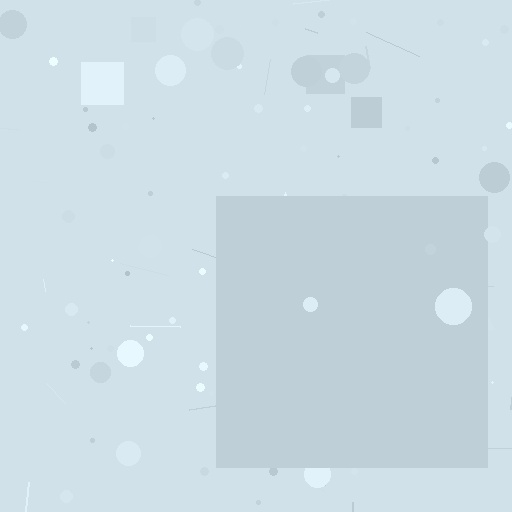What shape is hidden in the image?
A square is hidden in the image.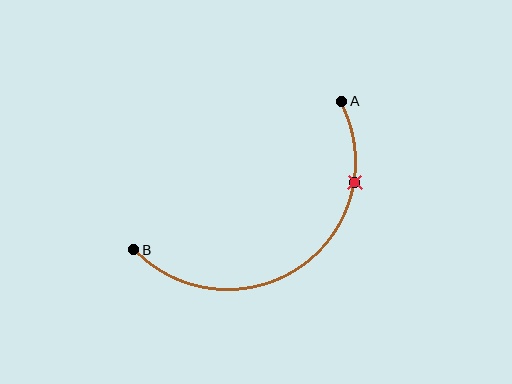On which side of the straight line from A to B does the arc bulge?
The arc bulges below and to the right of the straight line connecting A and B.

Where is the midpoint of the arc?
The arc midpoint is the point on the curve farthest from the straight line joining A and B. It sits below and to the right of that line.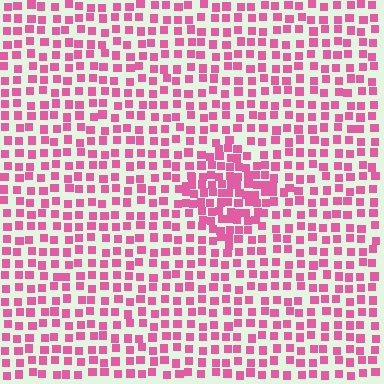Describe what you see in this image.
The image contains small pink elements arranged at two different densities. A diamond-shaped region is visible where the elements are more densely packed than the surrounding area.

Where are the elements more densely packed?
The elements are more densely packed inside the diamond boundary.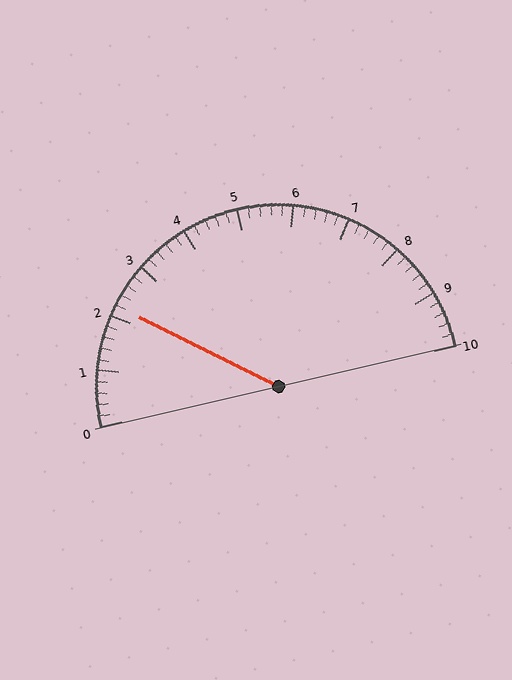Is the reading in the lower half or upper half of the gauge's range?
The reading is in the lower half of the range (0 to 10).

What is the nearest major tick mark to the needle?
The nearest major tick mark is 2.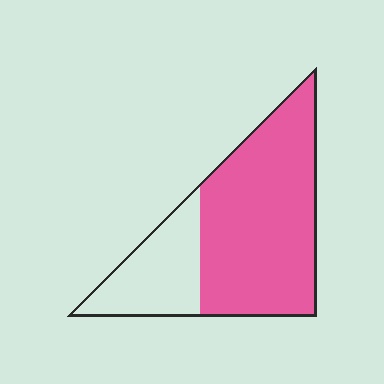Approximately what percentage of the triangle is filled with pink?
Approximately 70%.